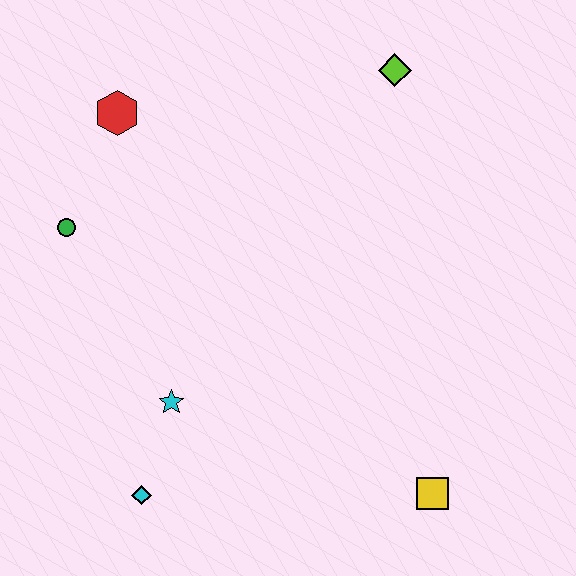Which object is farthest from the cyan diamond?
The lime diamond is farthest from the cyan diamond.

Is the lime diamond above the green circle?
Yes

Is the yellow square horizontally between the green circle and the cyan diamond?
No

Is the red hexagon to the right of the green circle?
Yes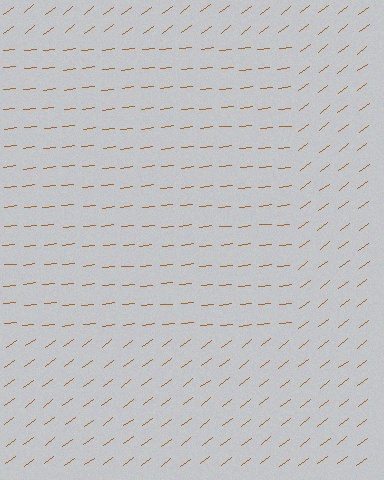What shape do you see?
I see a rectangle.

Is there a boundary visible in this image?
Yes, there is a texture boundary formed by a change in line orientation.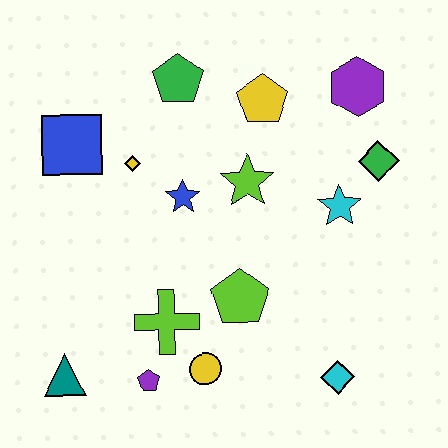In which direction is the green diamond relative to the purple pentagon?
The green diamond is to the right of the purple pentagon.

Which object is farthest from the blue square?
The cyan diamond is farthest from the blue square.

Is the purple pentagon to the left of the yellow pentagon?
Yes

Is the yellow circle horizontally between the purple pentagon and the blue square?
No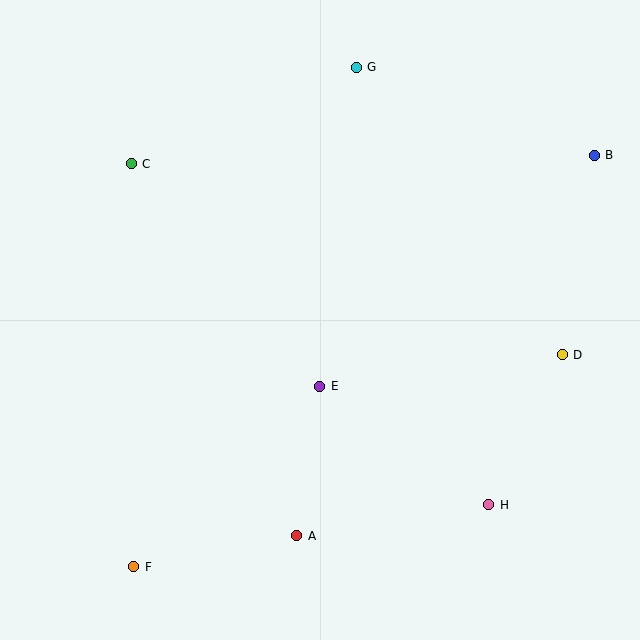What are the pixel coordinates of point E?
Point E is at (320, 386).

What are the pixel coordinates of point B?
Point B is at (594, 155).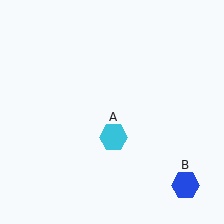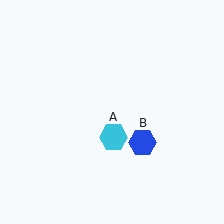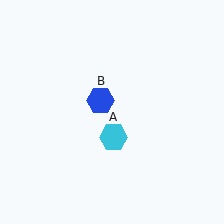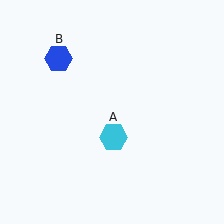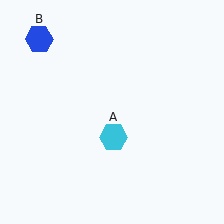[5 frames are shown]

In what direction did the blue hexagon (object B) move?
The blue hexagon (object B) moved up and to the left.